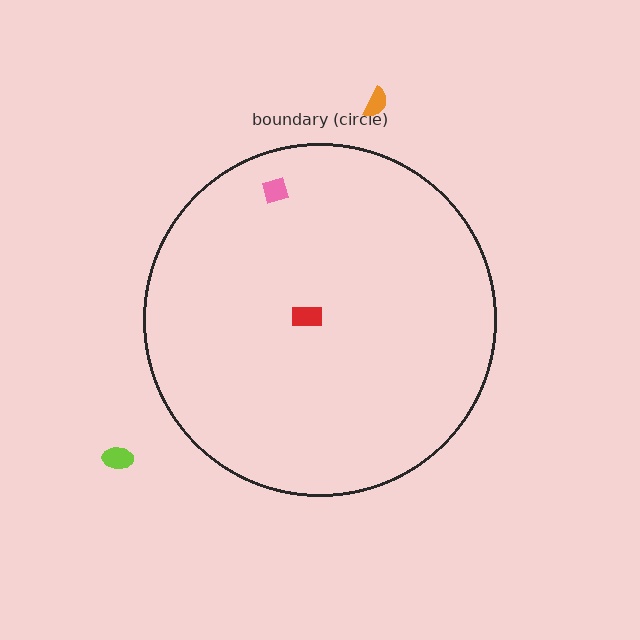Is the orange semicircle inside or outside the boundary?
Outside.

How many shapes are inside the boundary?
2 inside, 2 outside.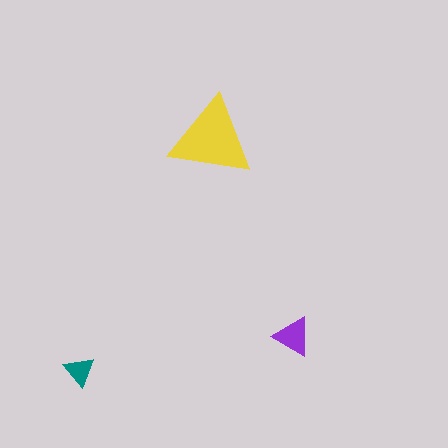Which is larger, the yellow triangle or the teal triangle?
The yellow one.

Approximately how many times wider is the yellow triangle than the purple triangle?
About 2 times wider.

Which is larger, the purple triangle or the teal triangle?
The purple one.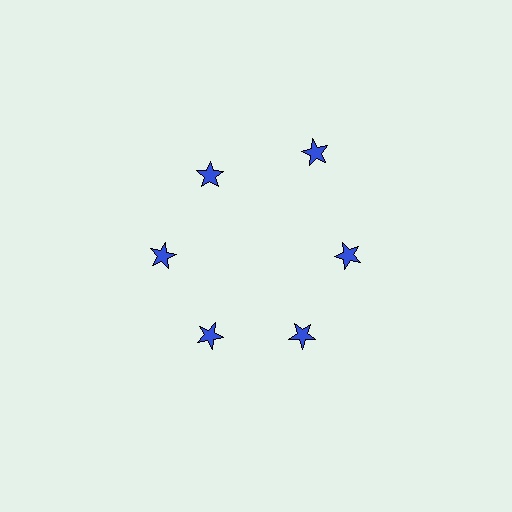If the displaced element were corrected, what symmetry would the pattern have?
It would have 6-fold rotational symmetry — the pattern would map onto itself every 60 degrees.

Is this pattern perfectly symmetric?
No. The 6 blue stars are arranged in a ring, but one element near the 1 o'clock position is pushed outward from the center, breaking the 6-fold rotational symmetry.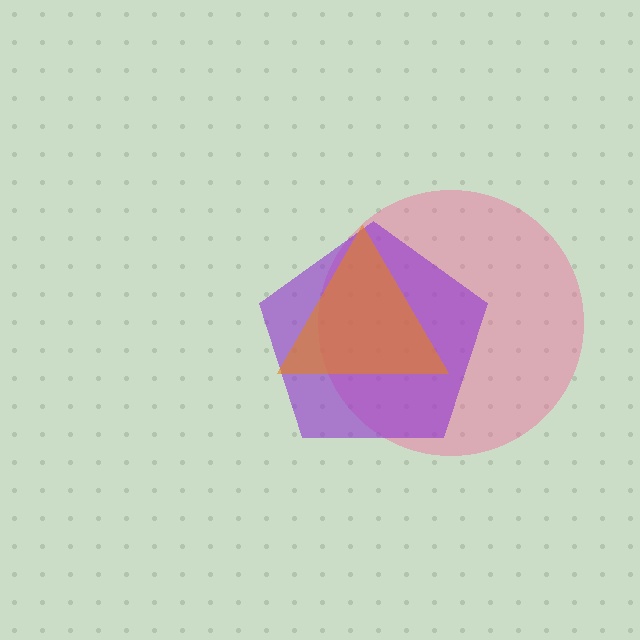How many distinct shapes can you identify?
There are 3 distinct shapes: a pink circle, a purple pentagon, an orange triangle.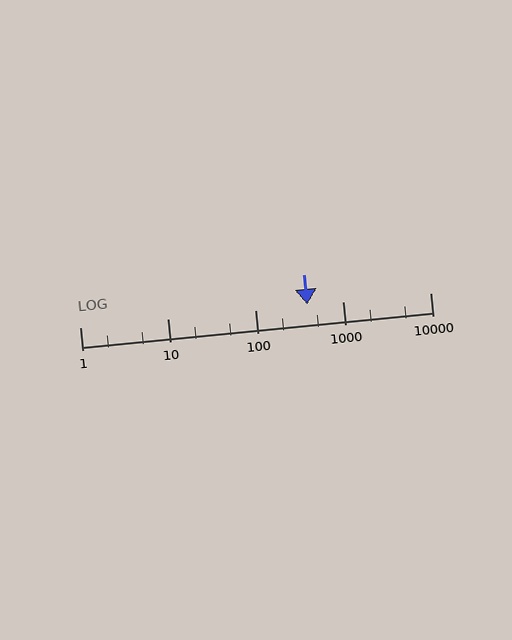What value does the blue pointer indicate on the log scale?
The pointer indicates approximately 400.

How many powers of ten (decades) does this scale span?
The scale spans 4 decades, from 1 to 10000.